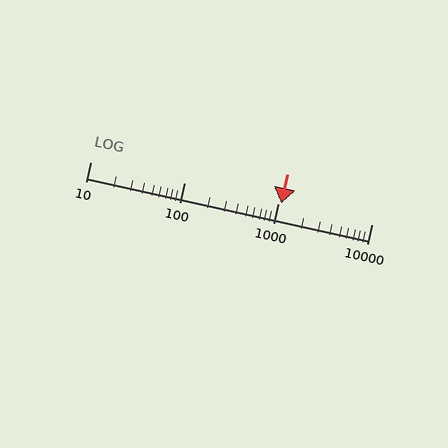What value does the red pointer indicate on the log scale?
The pointer indicates approximately 1100.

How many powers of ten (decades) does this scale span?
The scale spans 3 decades, from 10 to 10000.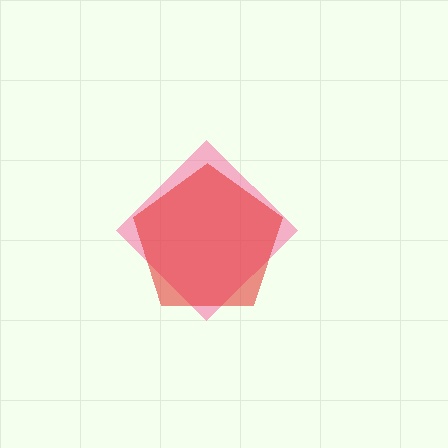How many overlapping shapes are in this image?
There are 2 overlapping shapes in the image.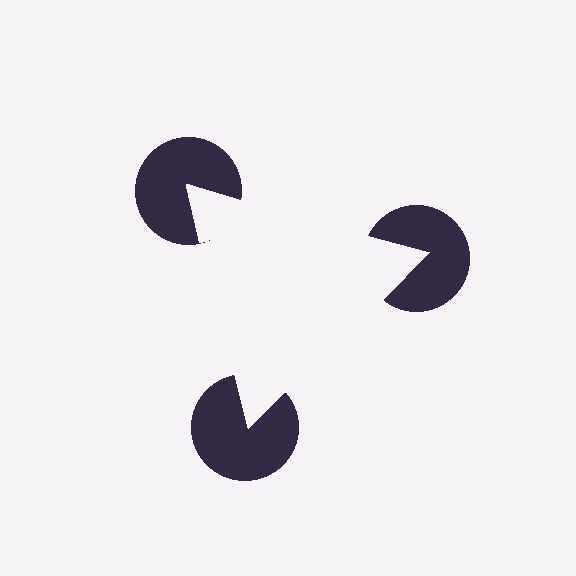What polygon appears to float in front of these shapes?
An illusory triangle — its edges are inferred from the aligned wedge cuts in the pac-man discs, not physically drawn.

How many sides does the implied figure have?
3 sides.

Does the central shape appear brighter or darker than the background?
It typically appears slightly brighter than the background, even though no actual brightness change is drawn.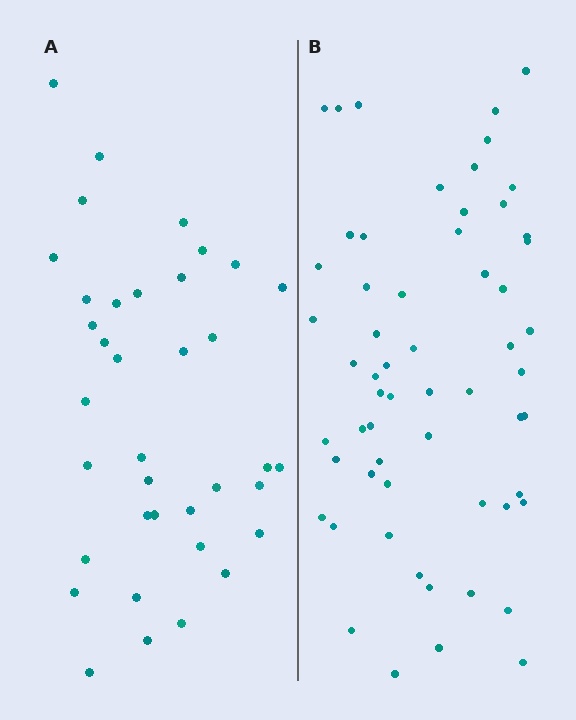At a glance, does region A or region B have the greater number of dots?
Region B (the right region) has more dots.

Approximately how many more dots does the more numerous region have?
Region B has approximately 20 more dots than region A.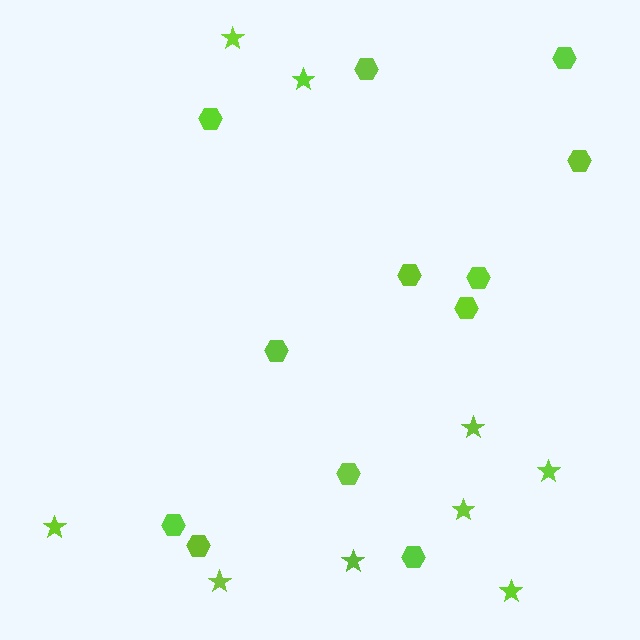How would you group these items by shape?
There are 2 groups: one group of hexagons (12) and one group of stars (9).